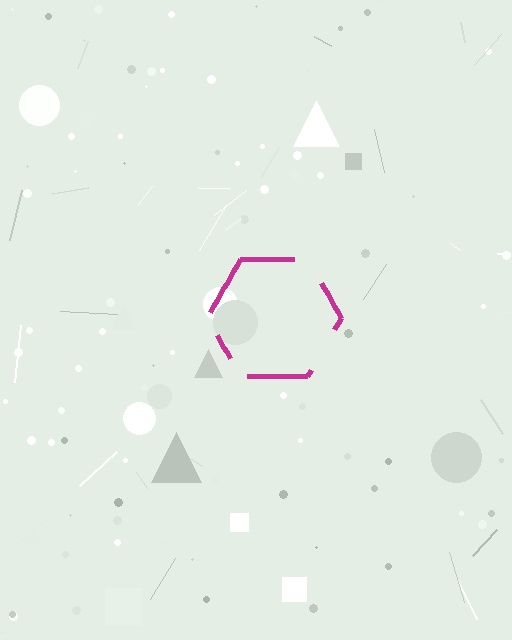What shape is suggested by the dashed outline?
The dashed outline suggests a hexagon.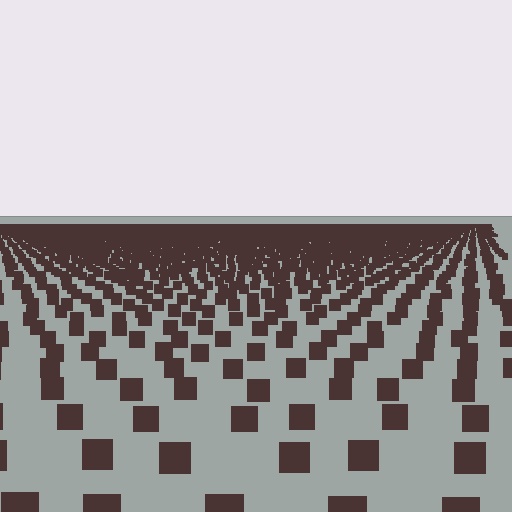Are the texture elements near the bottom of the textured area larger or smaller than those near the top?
Larger. Near the bottom, elements are closer to the viewer and appear at a bigger on-screen size.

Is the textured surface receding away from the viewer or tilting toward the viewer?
The surface is receding away from the viewer. Texture elements get smaller and denser toward the top.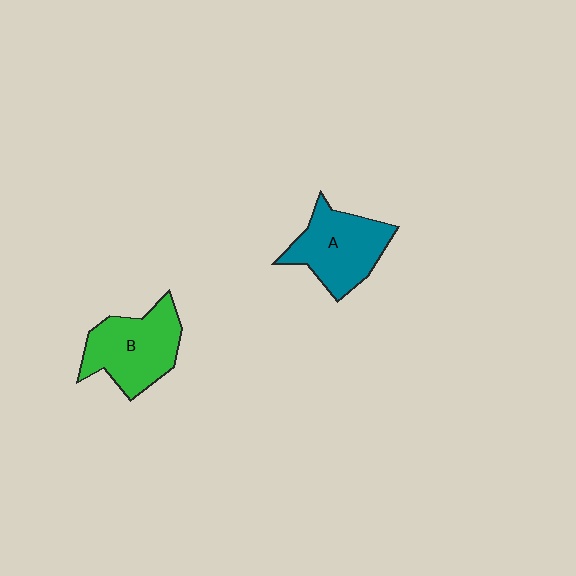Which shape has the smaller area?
Shape A (teal).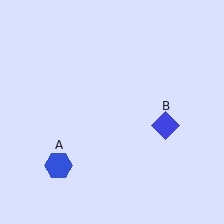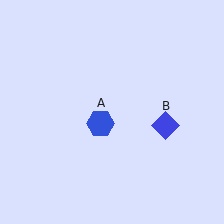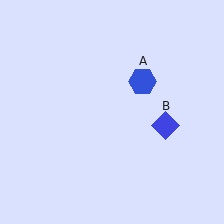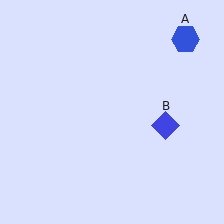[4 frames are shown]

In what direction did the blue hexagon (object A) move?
The blue hexagon (object A) moved up and to the right.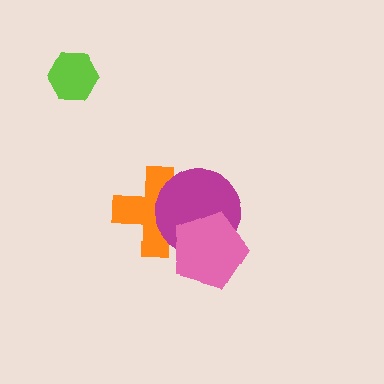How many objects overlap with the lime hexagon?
0 objects overlap with the lime hexagon.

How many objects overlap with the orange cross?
2 objects overlap with the orange cross.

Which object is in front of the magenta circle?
The pink pentagon is in front of the magenta circle.